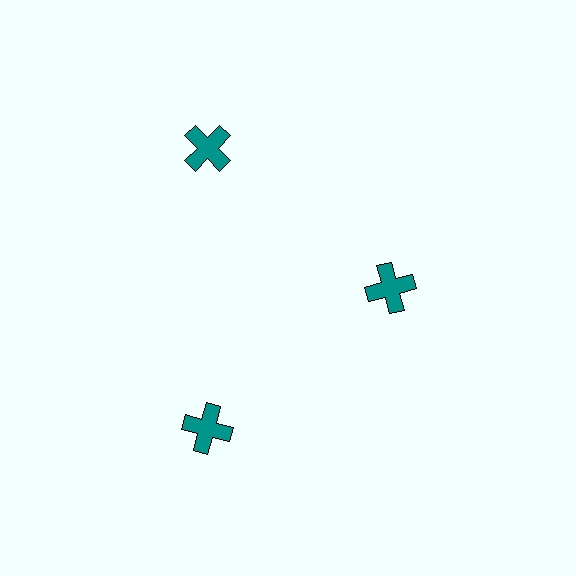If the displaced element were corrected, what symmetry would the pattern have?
It would have 3-fold rotational symmetry — the pattern would map onto itself every 120 degrees.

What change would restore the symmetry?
The symmetry would be restored by moving it outward, back onto the ring so that all 3 crosses sit at equal angles and equal distance from the center.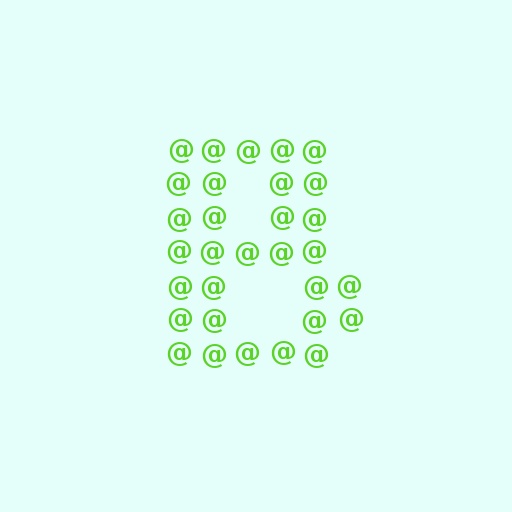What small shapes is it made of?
It is made of small at signs.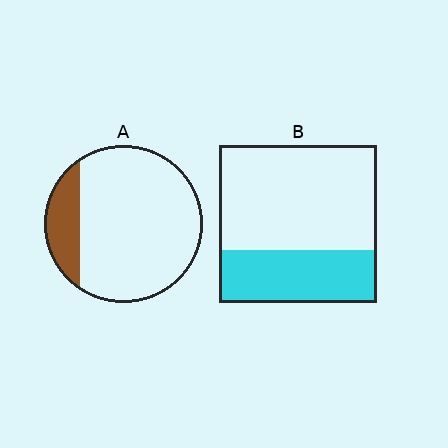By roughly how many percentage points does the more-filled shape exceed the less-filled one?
By roughly 15 percentage points (B over A).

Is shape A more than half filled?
No.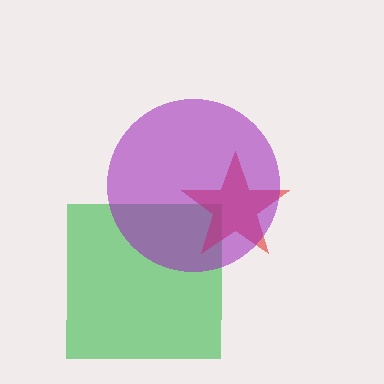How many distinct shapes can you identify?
There are 3 distinct shapes: a green square, a red star, a purple circle.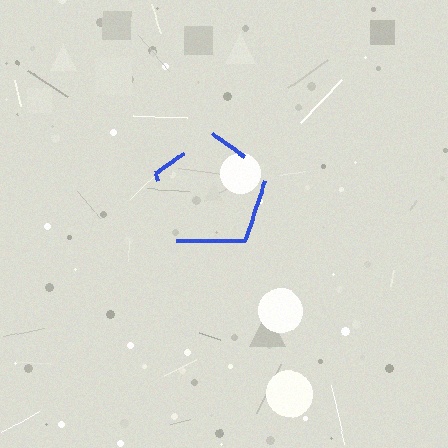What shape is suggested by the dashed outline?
The dashed outline suggests a pentagon.